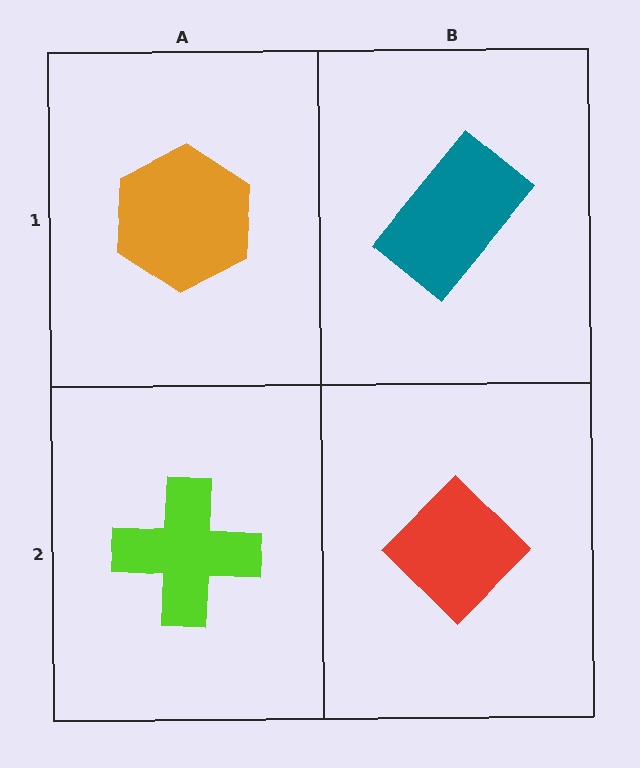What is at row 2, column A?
A lime cross.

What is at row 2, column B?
A red diamond.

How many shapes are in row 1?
2 shapes.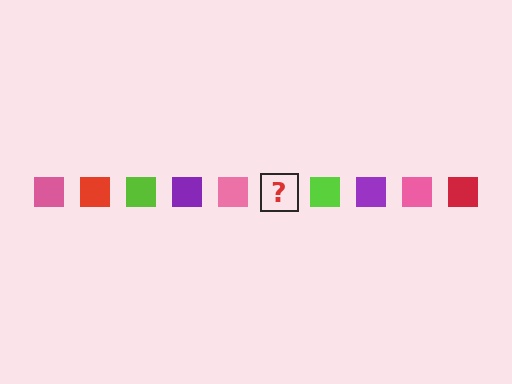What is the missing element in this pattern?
The missing element is a red square.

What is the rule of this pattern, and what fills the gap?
The rule is that the pattern cycles through pink, red, lime, purple squares. The gap should be filled with a red square.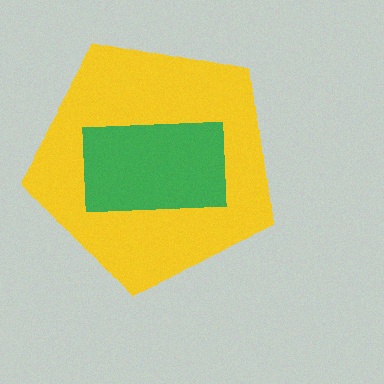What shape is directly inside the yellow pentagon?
The green rectangle.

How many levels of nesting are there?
2.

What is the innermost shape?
The green rectangle.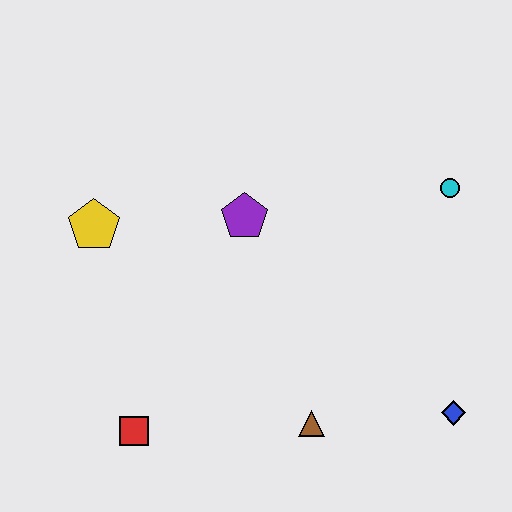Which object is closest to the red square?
The brown triangle is closest to the red square.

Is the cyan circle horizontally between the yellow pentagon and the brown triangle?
No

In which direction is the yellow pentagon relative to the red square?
The yellow pentagon is above the red square.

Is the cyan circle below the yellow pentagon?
No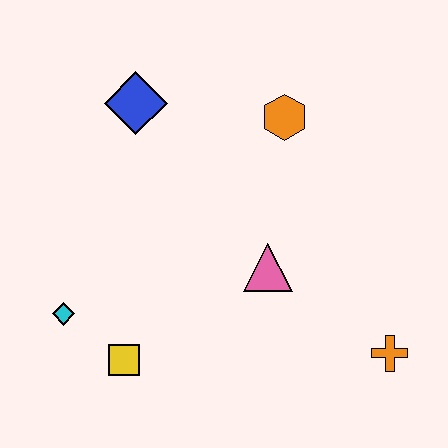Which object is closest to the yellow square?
The cyan diamond is closest to the yellow square.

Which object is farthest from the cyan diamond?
The orange cross is farthest from the cyan diamond.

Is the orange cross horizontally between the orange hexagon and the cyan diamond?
No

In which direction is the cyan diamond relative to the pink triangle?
The cyan diamond is to the left of the pink triangle.